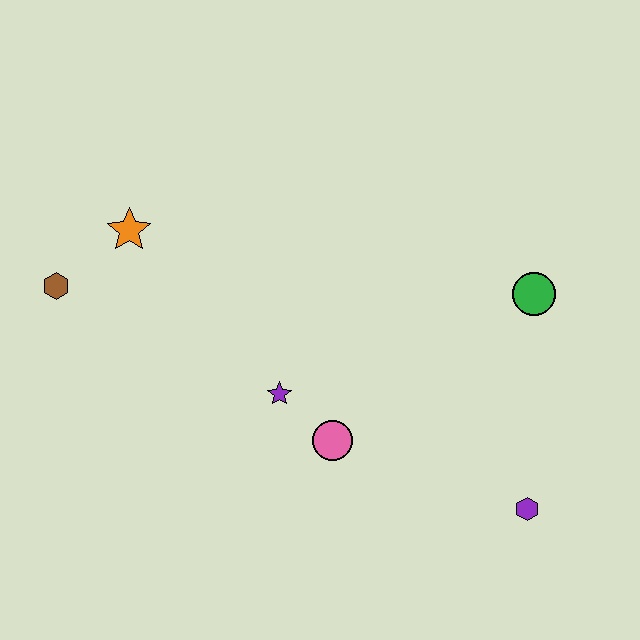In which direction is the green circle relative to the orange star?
The green circle is to the right of the orange star.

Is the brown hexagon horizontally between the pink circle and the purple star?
No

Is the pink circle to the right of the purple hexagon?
No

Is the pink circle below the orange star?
Yes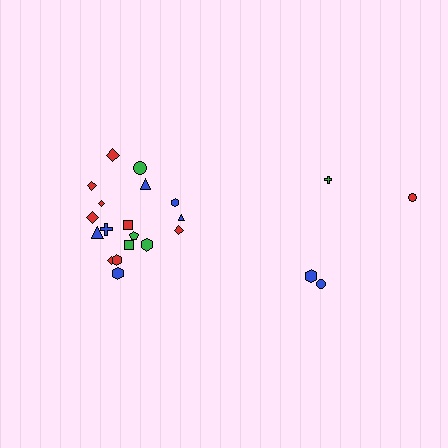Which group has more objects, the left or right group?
The left group.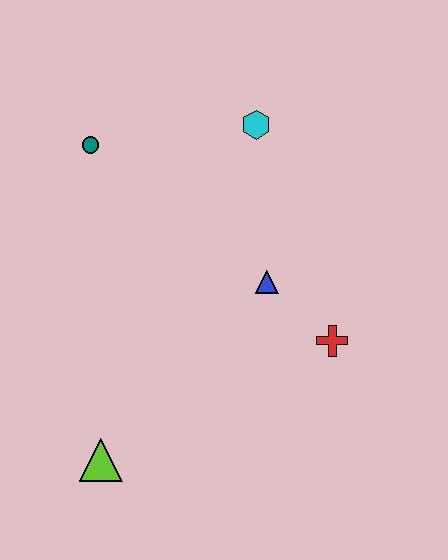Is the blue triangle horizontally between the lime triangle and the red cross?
Yes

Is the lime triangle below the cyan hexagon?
Yes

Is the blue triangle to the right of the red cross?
No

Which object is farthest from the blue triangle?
The lime triangle is farthest from the blue triangle.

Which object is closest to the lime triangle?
The blue triangle is closest to the lime triangle.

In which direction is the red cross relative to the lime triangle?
The red cross is to the right of the lime triangle.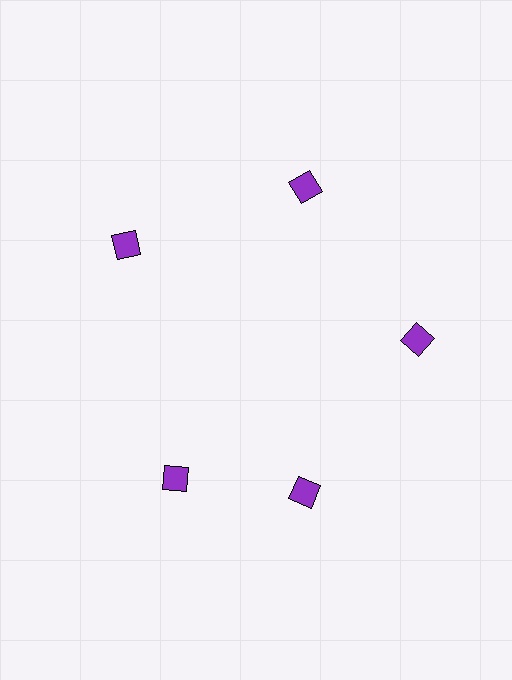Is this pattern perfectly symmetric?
No. The 5 purple diamonds are arranged in a ring, but one element near the 8 o'clock position is rotated out of alignment along the ring, breaking the 5-fold rotational symmetry.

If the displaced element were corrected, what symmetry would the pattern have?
It would have 5-fold rotational symmetry — the pattern would map onto itself every 72 degrees.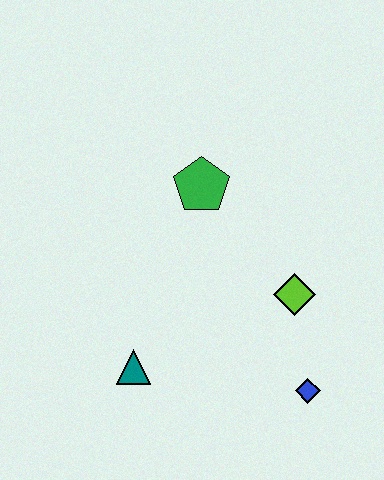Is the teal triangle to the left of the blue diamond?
Yes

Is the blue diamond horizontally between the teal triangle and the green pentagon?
No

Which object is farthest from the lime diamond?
The teal triangle is farthest from the lime diamond.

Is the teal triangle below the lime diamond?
Yes